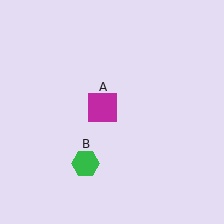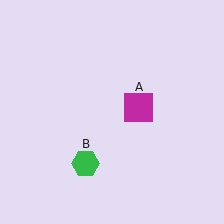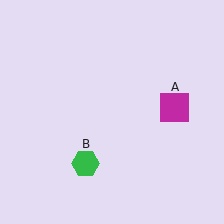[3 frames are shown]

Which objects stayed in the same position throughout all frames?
Green hexagon (object B) remained stationary.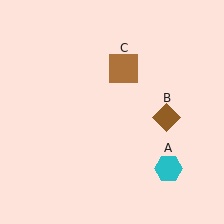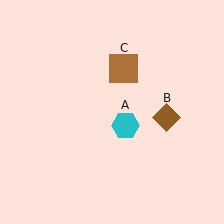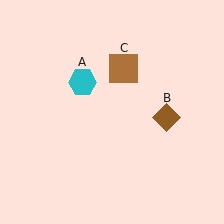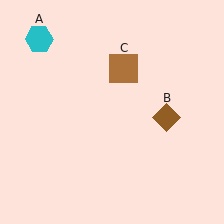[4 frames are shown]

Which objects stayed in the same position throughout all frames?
Brown diamond (object B) and brown square (object C) remained stationary.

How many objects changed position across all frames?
1 object changed position: cyan hexagon (object A).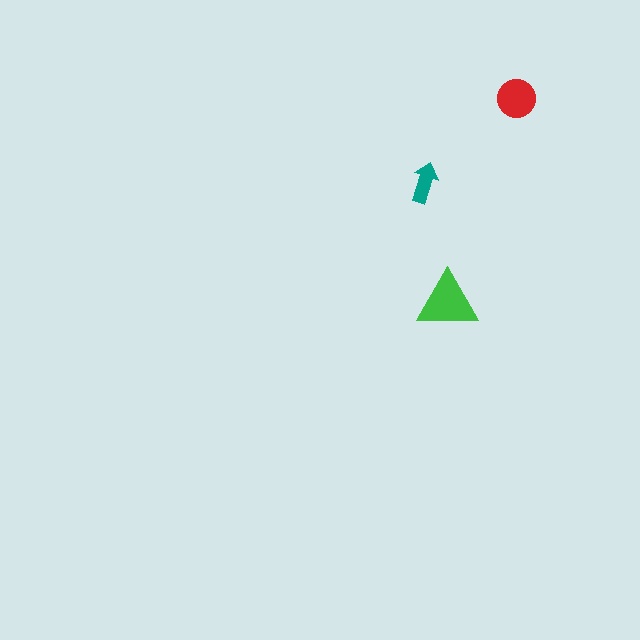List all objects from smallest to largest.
The teal arrow, the red circle, the green triangle.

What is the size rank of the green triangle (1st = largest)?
1st.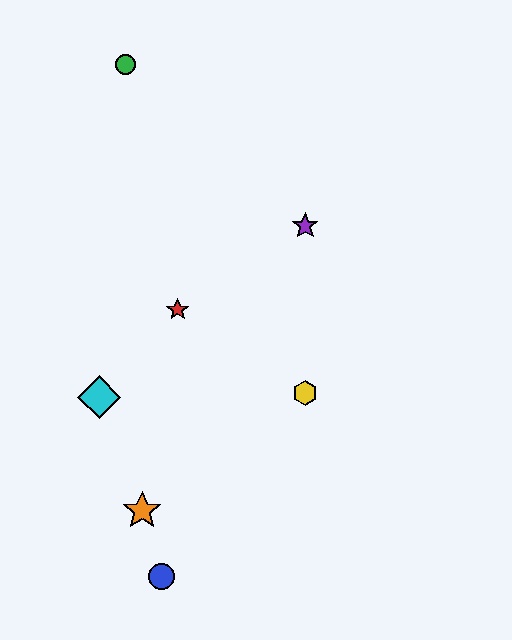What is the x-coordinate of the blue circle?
The blue circle is at x≈162.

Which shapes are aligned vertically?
The yellow hexagon, the purple star are aligned vertically.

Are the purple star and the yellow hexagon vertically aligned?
Yes, both are at x≈305.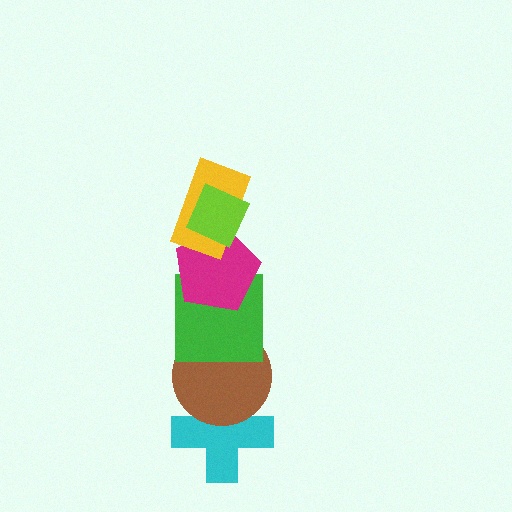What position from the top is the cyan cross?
The cyan cross is 6th from the top.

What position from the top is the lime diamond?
The lime diamond is 1st from the top.